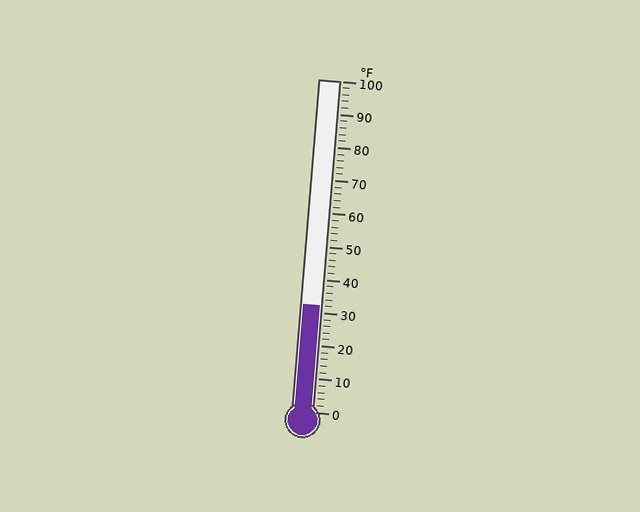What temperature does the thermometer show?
The thermometer shows approximately 32°F.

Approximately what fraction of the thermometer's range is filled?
The thermometer is filled to approximately 30% of its range.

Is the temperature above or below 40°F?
The temperature is below 40°F.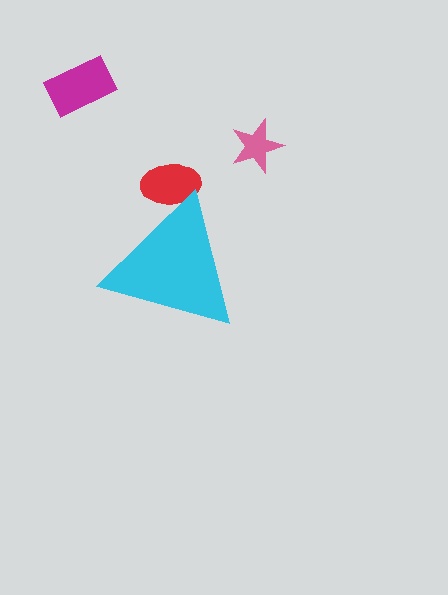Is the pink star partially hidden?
No, the pink star is fully visible.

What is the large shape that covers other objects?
A cyan triangle.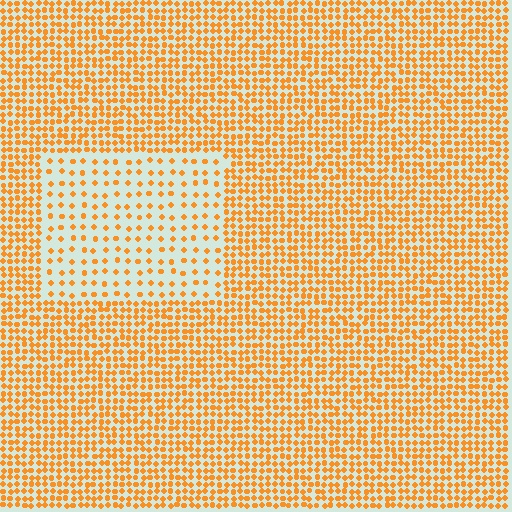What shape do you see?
I see a rectangle.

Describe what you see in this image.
The image contains small orange elements arranged at two different densities. A rectangle-shaped region is visible where the elements are less densely packed than the surrounding area.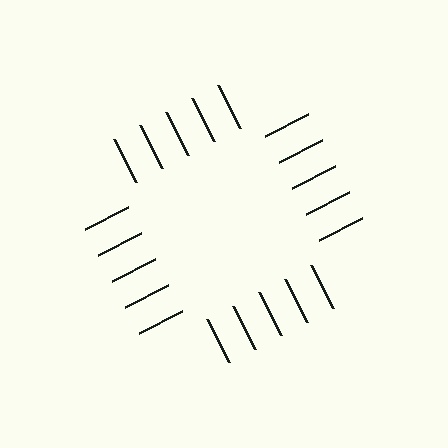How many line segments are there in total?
20 — 5 along each of the 4 edges.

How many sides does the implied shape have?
4 sides — the line-ends trace a square.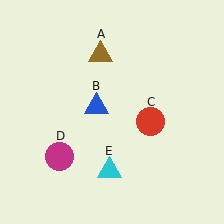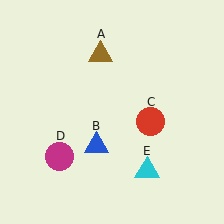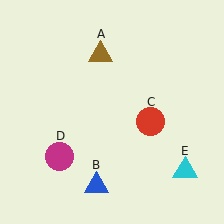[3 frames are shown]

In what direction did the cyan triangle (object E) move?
The cyan triangle (object E) moved right.